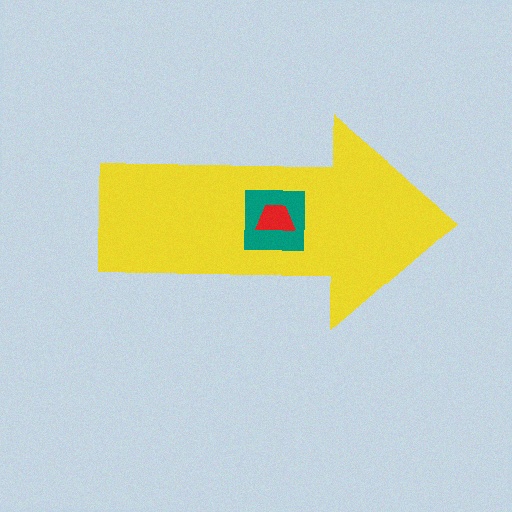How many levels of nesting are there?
3.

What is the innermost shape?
The red trapezoid.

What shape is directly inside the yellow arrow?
The teal square.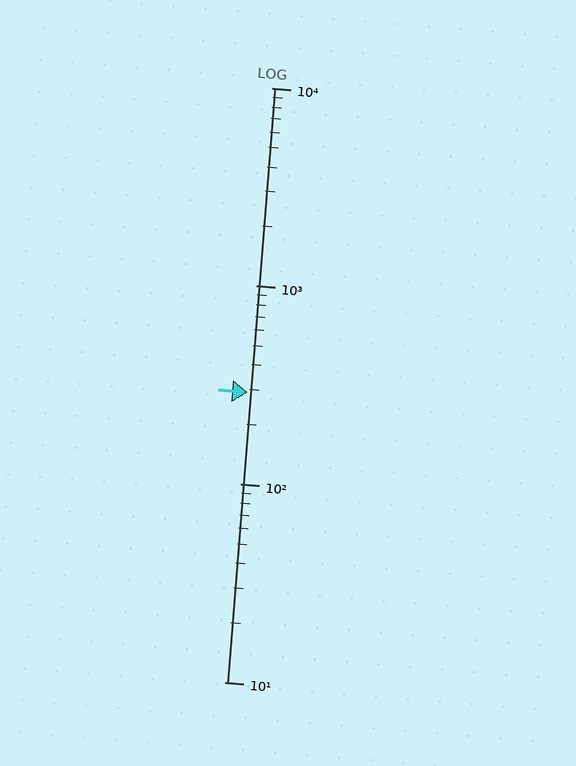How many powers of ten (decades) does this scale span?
The scale spans 3 decades, from 10 to 10000.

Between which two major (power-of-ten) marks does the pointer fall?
The pointer is between 100 and 1000.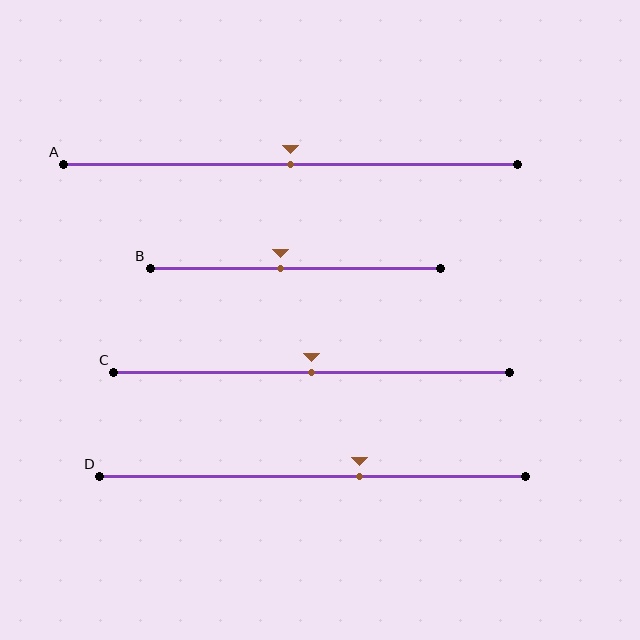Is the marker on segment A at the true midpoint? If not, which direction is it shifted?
Yes, the marker on segment A is at the true midpoint.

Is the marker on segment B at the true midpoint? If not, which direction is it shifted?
No, the marker on segment B is shifted to the left by about 5% of the segment length.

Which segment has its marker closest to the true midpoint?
Segment A has its marker closest to the true midpoint.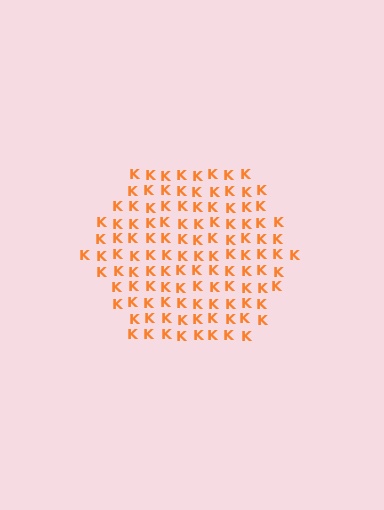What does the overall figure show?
The overall figure shows a hexagon.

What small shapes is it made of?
It is made of small letter K's.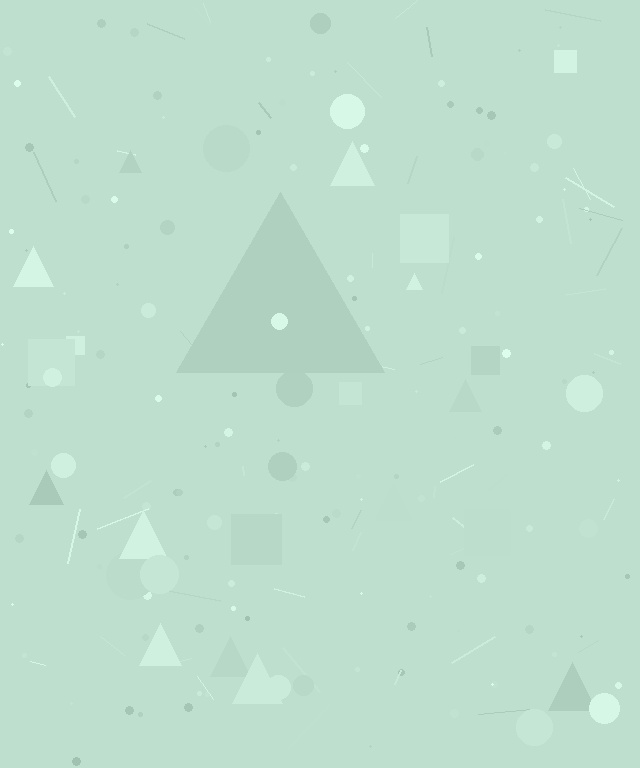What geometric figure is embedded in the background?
A triangle is embedded in the background.